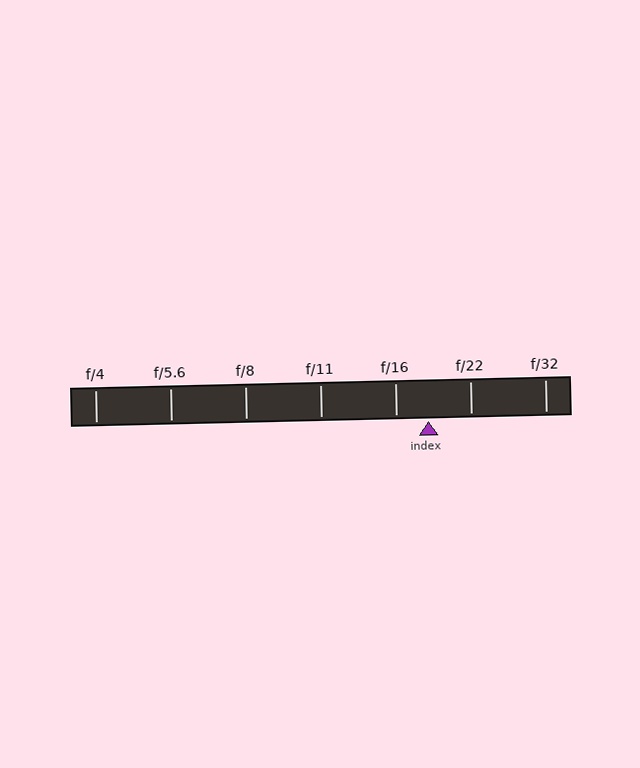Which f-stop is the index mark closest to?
The index mark is closest to f/16.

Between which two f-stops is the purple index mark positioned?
The index mark is between f/16 and f/22.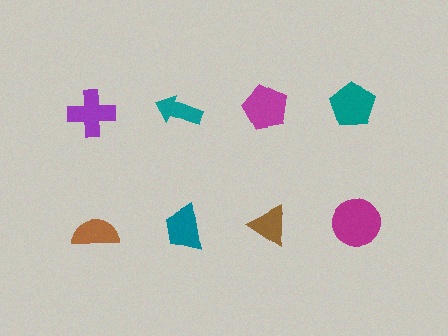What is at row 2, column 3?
A brown triangle.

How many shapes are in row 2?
4 shapes.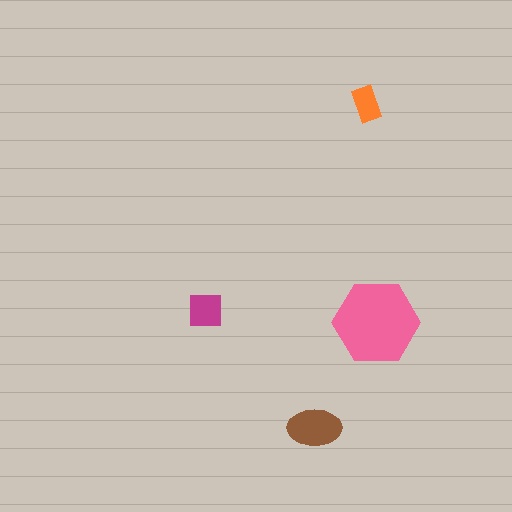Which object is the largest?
The pink hexagon.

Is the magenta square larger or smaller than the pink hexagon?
Smaller.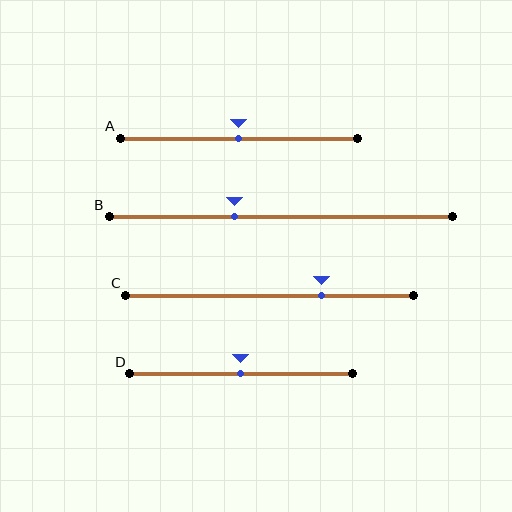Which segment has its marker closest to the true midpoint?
Segment A has its marker closest to the true midpoint.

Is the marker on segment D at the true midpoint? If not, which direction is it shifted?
Yes, the marker on segment D is at the true midpoint.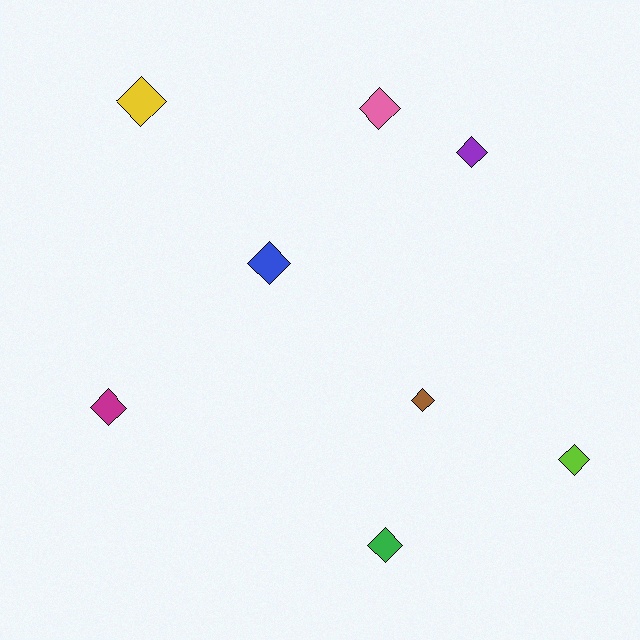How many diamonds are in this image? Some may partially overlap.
There are 8 diamonds.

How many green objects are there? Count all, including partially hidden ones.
There is 1 green object.